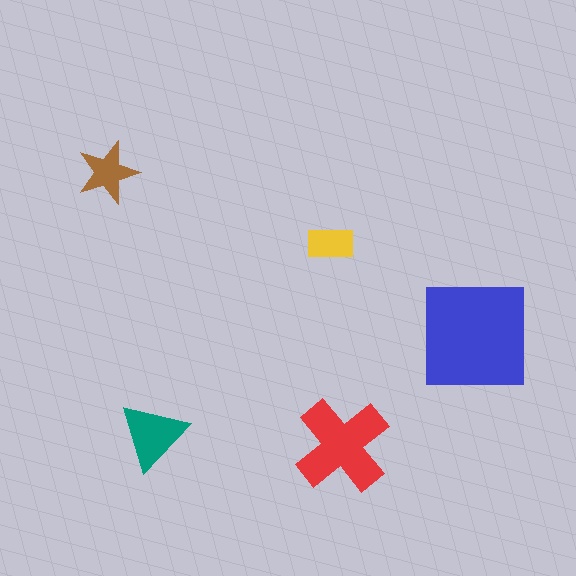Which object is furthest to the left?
The brown star is leftmost.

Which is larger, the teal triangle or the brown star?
The teal triangle.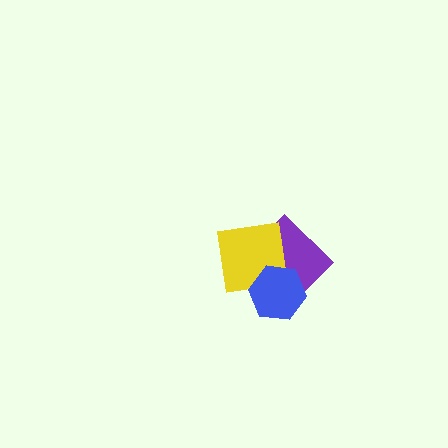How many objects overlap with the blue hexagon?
2 objects overlap with the blue hexagon.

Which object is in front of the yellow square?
The blue hexagon is in front of the yellow square.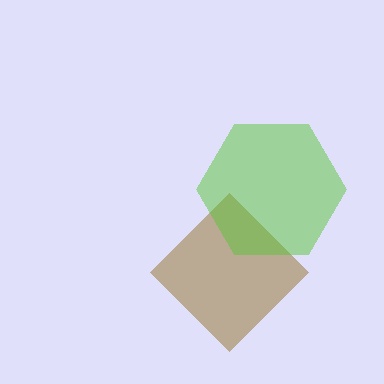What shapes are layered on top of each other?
The layered shapes are: a brown diamond, a lime hexagon.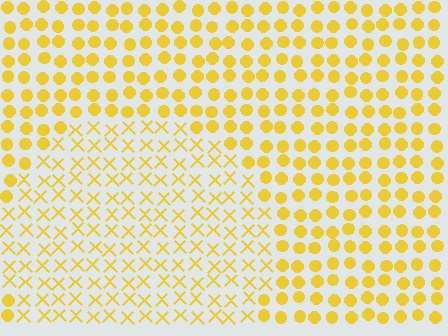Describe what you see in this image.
The image is filled with small yellow elements arranged in a uniform grid. A circle-shaped region contains X marks, while the surrounding area contains circles. The boundary is defined purely by the change in element shape.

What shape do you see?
I see a circle.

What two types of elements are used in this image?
The image uses X marks inside the circle region and circles outside it.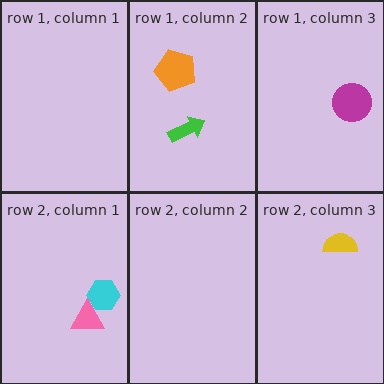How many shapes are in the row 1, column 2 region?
2.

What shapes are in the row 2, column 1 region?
The cyan hexagon, the pink triangle.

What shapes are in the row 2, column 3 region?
The yellow semicircle.